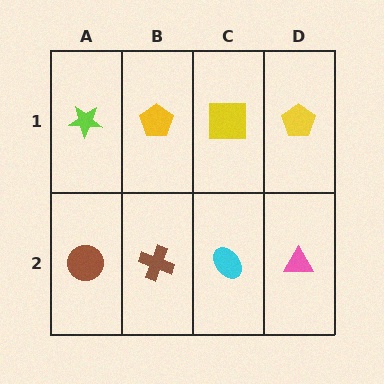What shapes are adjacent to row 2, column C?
A yellow square (row 1, column C), a brown cross (row 2, column B), a pink triangle (row 2, column D).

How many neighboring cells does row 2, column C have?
3.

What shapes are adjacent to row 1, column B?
A brown cross (row 2, column B), a lime star (row 1, column A), a yellow square (row 1, column C).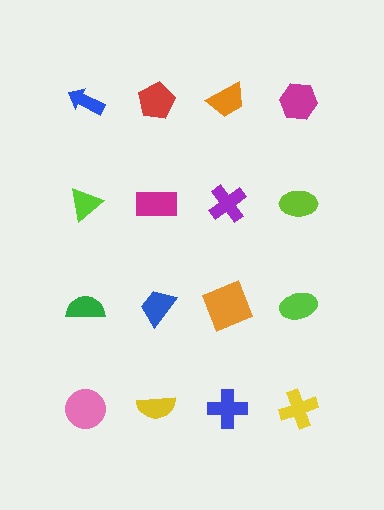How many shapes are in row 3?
4 shapes.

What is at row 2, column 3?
A purple cross.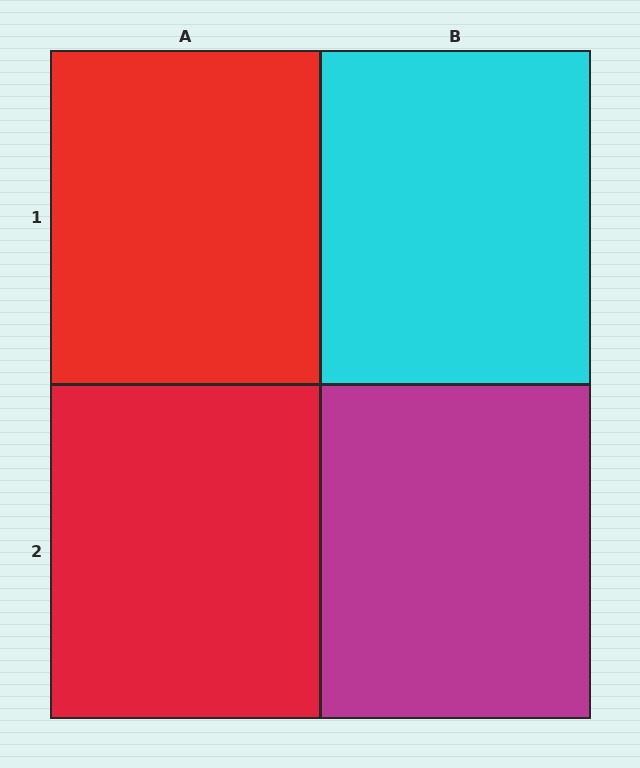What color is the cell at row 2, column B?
Magenta.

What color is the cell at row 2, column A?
Red.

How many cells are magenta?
1 cell is magenta.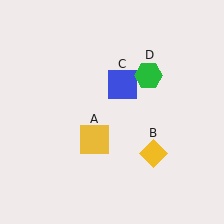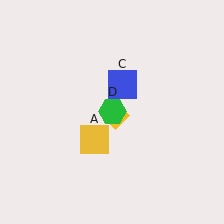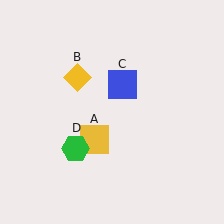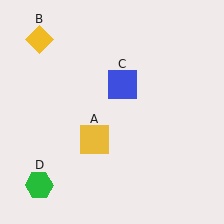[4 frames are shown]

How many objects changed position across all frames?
2 objects changed position: yellow diamond (object B), green hexagon (object D).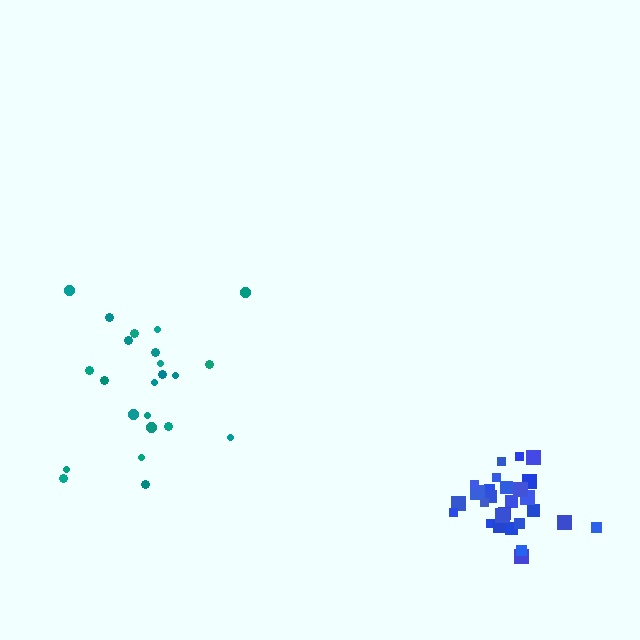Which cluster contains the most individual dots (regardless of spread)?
Blue (29).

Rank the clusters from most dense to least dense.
blue, teal.